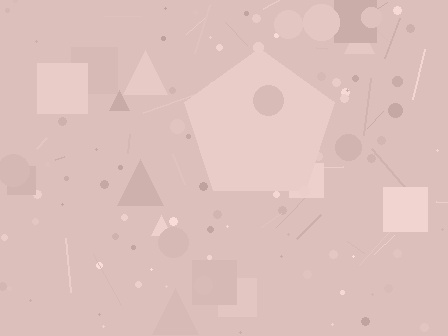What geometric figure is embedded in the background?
A pentagon is embedded in the background.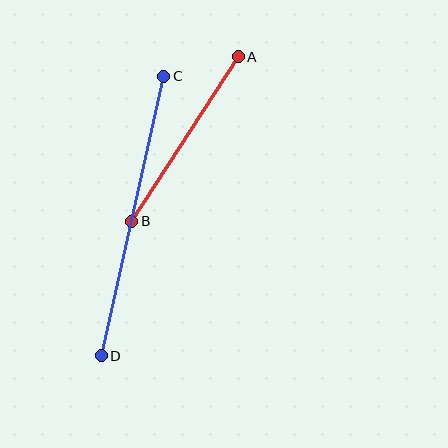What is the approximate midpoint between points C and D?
The midpoint is at approximately (133, 216) pixels.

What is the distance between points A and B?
The distance is approximately 196 pixels.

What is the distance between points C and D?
The distance is approximately 286 pixels.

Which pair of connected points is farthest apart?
Points C and D are farthest apart.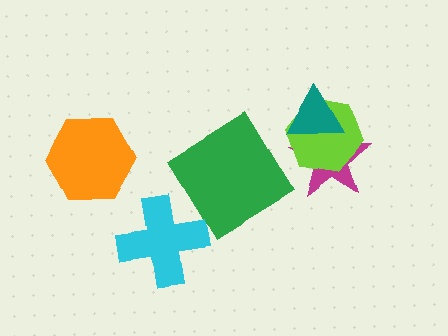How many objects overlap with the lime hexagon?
2 objects overlap with the lime hexagon.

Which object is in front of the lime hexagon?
The teal triangle is in front of the lime hexagon.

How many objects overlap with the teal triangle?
2 objects overlap with the teal triangle.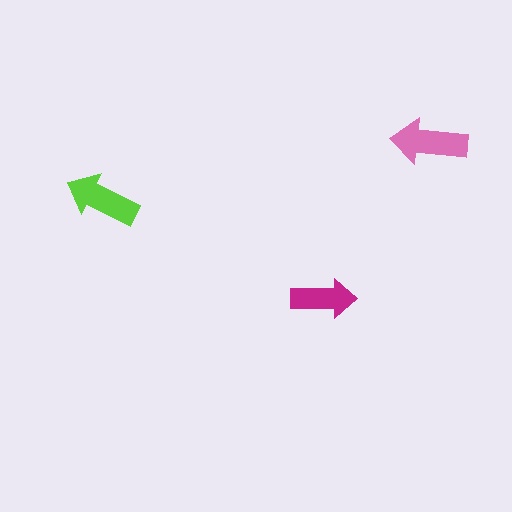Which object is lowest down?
The magenta arrow is bottommost.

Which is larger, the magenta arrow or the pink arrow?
The pink one.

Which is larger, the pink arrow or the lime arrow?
The pink one.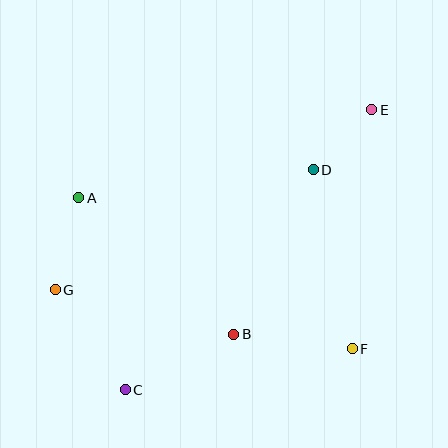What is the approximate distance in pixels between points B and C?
The distance between B and C is approximately 122 pixels.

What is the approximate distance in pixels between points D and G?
The distance between D and G is approximately 285 pixels.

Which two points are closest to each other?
Points D and E are closest to each other.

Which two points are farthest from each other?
Points C and E are farthest from each other.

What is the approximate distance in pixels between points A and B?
The distance between A and B is approximately 207 pixels.